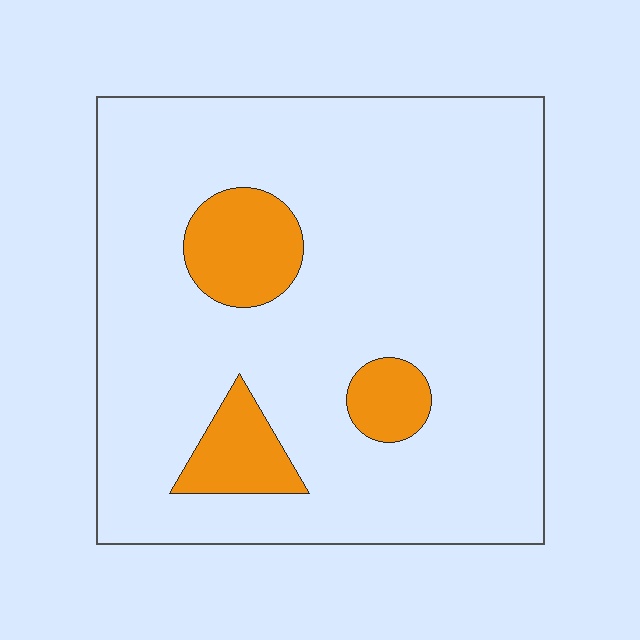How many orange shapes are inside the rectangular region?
3.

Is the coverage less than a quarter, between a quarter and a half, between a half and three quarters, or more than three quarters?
Less than a quarter.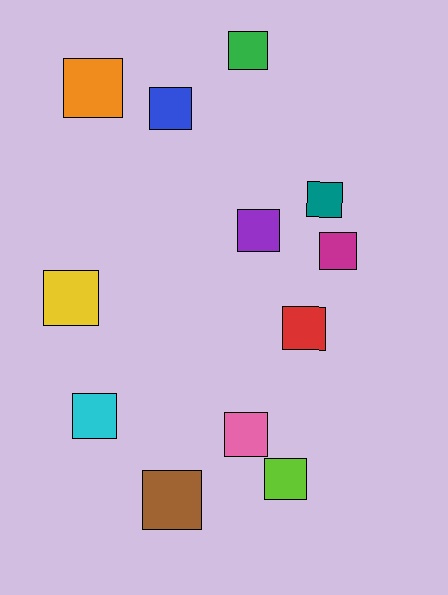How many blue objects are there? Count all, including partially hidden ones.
There is 1 blue object.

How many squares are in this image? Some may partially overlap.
There are 12 squares.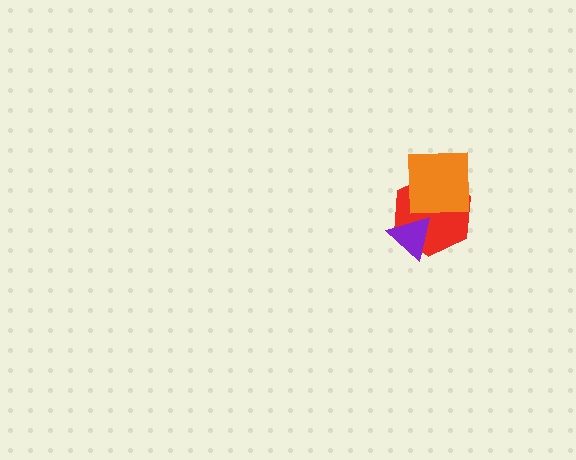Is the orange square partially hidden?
No, no other shape covers it.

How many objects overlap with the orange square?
1 object overlaps with the orange square.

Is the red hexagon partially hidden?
Yes, it is partially covered by another shape.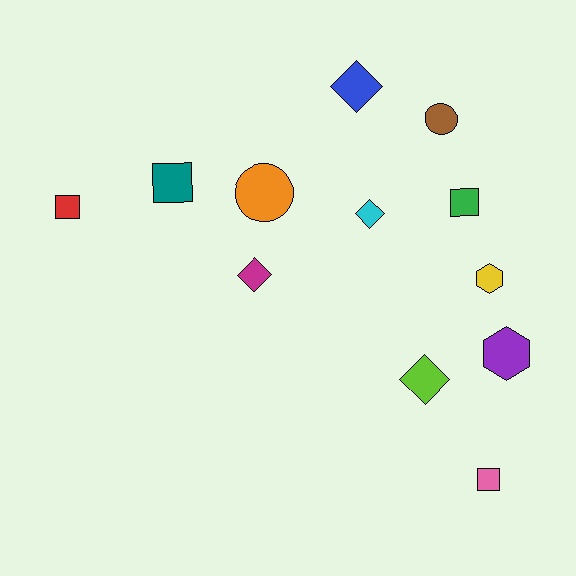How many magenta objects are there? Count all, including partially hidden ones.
There is 1 magenta object.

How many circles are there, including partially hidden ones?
There are 2 circles.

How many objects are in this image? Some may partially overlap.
There are 12 objects.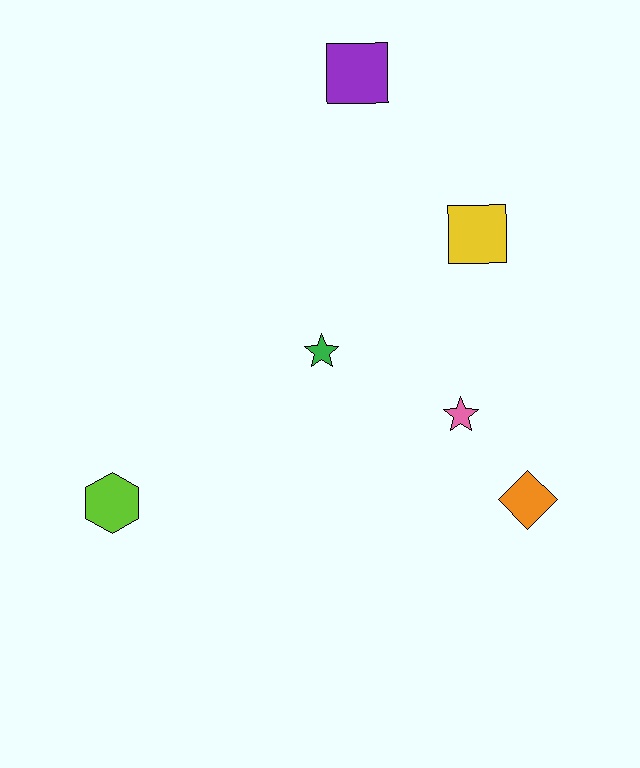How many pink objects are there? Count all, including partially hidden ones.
There is 1 pink object.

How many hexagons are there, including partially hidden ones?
There is 1 hexagon.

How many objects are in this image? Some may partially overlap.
There are 6 objects.